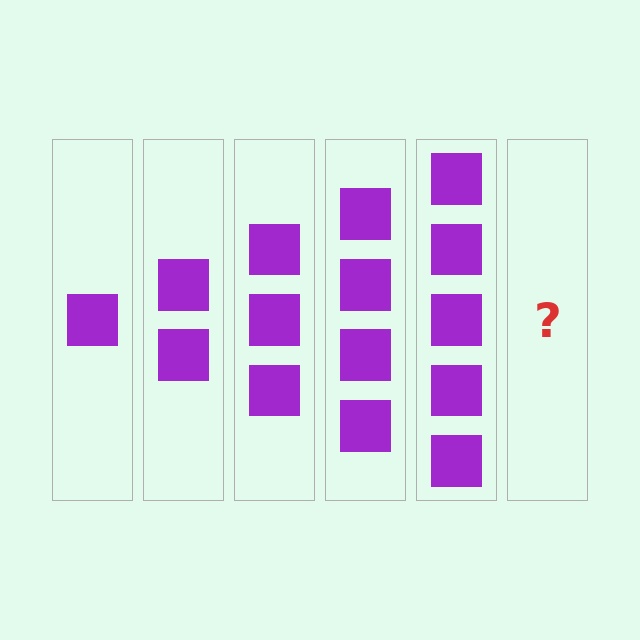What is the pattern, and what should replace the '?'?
The pattern is that each step adds one more square. The '?' should be 6 squares.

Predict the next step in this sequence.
The next step is 6 squares.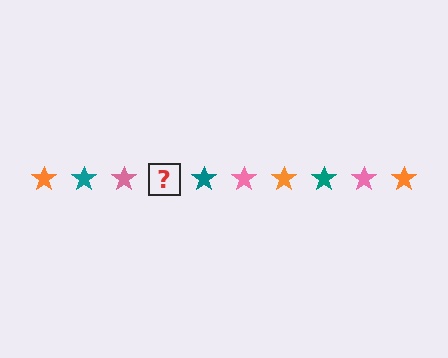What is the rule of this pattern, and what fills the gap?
The rule is that the pattern cycles through orange, teal, pink stars. The gap should be filled with an orange star.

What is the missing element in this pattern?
The missing element is an orange star.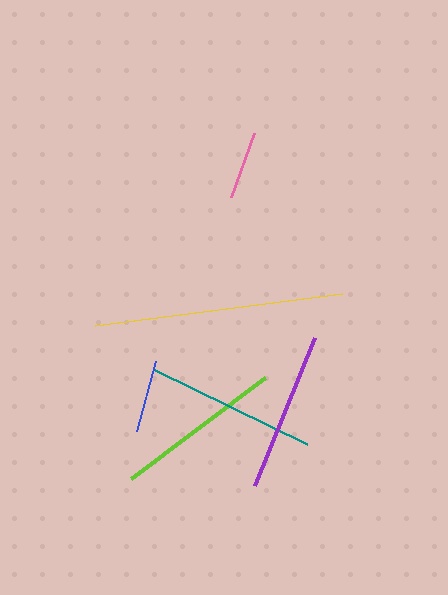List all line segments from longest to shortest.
From longest to shortest: yellow, teal, lime, purple, blue, pink.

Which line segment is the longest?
The yellow line is the longest at approximately 249 pixels.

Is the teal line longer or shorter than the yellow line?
The yellow line is longer than the teal line.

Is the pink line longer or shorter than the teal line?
The teal line is longer than the pink line.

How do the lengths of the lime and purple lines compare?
The lime and purple lines are approximately the same length.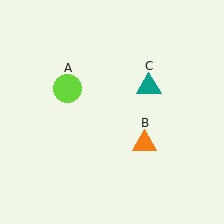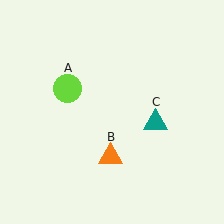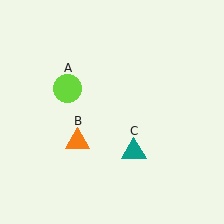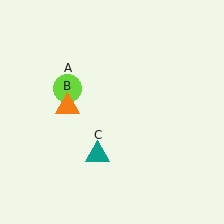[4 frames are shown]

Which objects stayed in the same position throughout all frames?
Lime circle (object A) remained stationary.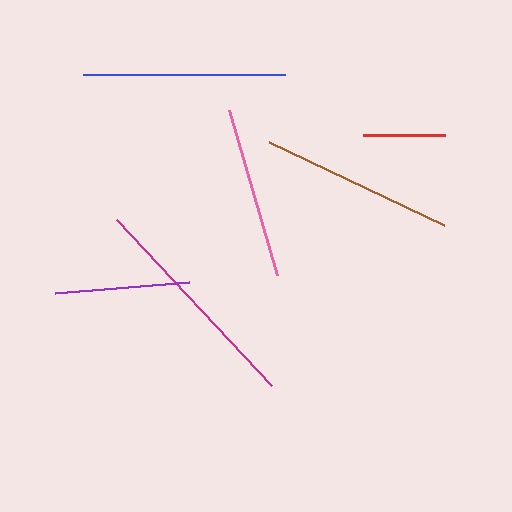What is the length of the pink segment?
The pink segment is approximately 172 pixels long.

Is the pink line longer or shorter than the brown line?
The brown line is longer than the pink line.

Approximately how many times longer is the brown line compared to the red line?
The brown line is approximately 2.3 times the length of the red line.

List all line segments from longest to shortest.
From longest to shortest: magenta, blue, brown, pink, purple, red.